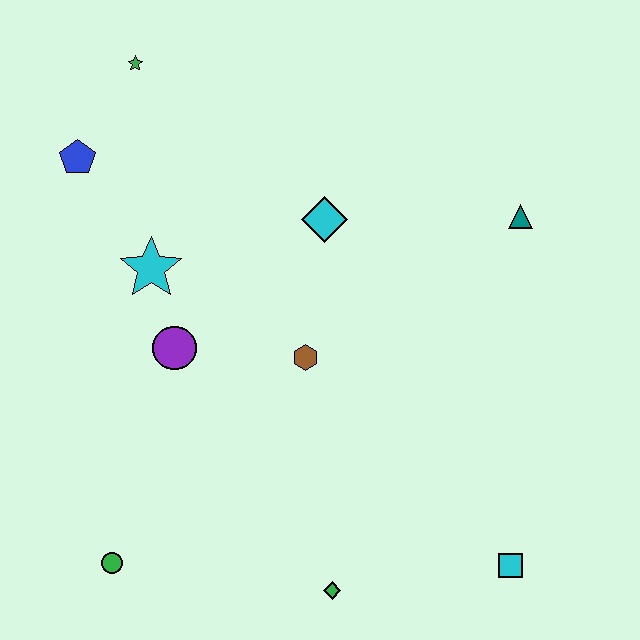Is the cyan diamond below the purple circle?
No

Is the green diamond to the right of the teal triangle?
No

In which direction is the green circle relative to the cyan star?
The green circle is below the cyan star.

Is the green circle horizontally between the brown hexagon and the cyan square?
No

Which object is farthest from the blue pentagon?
The cyan square is farthest from the blue pentagon.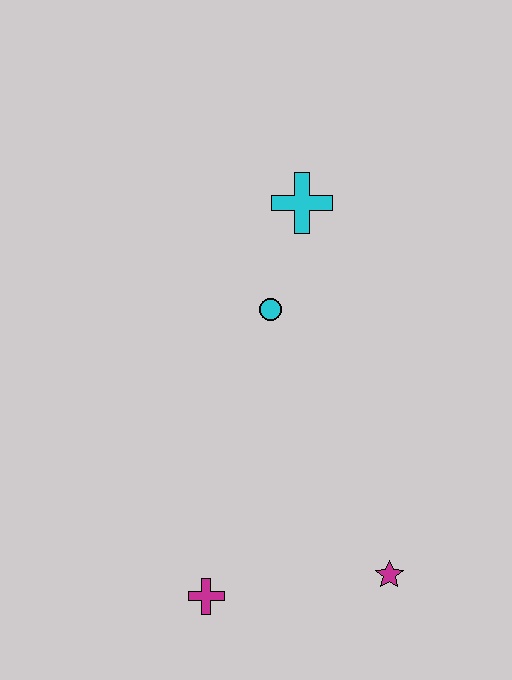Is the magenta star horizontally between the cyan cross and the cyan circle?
No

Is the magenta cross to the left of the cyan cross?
Yes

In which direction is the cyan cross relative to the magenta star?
The cyan cross is above the magenta star.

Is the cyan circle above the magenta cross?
Yes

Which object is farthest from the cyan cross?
The magenta cross is farthest from the cyan cross.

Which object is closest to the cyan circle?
The cyan cross is closest to the cyan circle.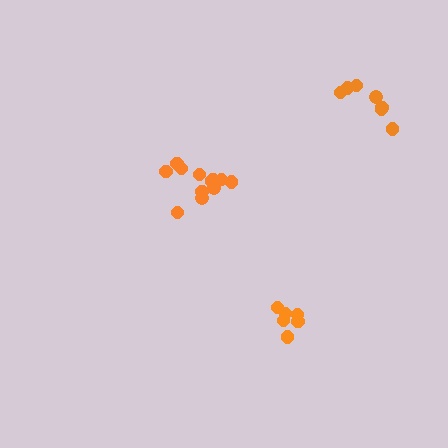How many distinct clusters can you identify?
There are 3 distinct clusters.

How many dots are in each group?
Group 1: 12 dots, Group 2: 7 dots, Group 3: 6 dots (25 total).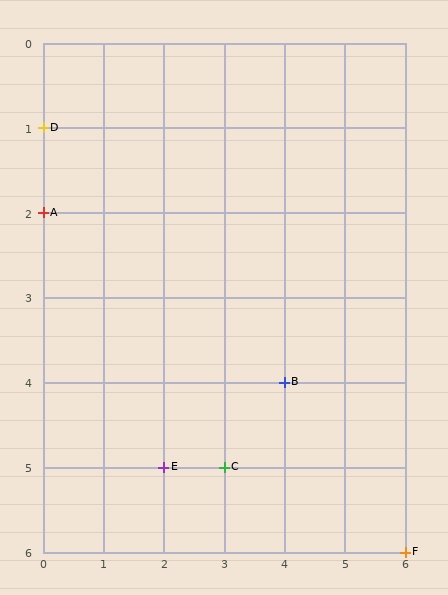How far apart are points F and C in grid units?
Points F and C are 3 columns and 1 row apart (about 3.2 grid units diagonally).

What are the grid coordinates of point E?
Point E is at grid coordinates (2, 5).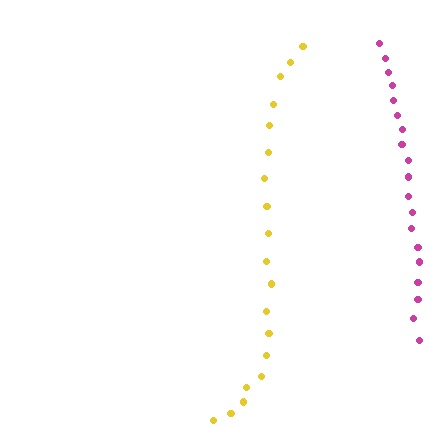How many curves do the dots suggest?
There are 2 distinct paths.